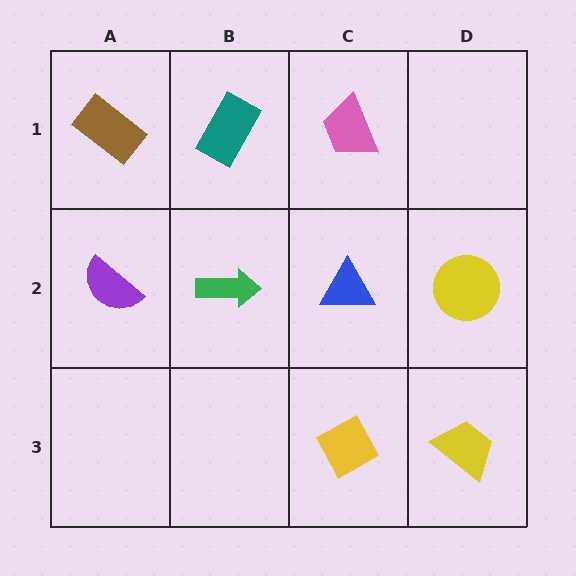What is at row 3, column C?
A yellow diamond.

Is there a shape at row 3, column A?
No, that cell is empty.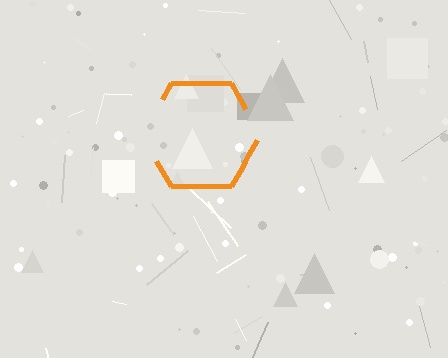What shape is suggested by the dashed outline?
The dashed outline suggests a hexagon.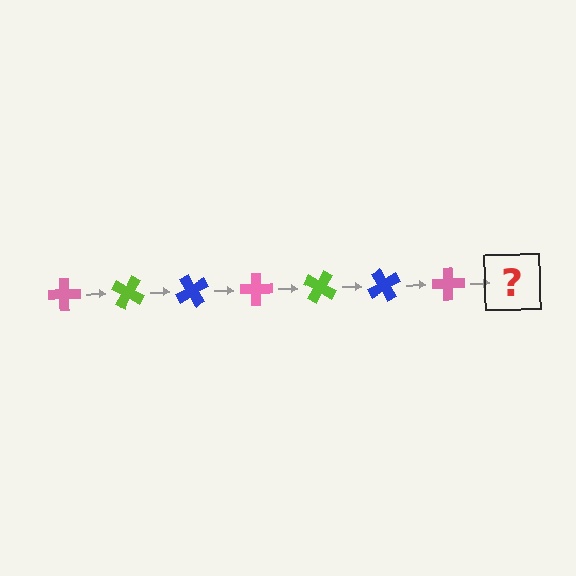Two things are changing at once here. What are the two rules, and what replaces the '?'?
The two rules are that it rotates 30 degrees each step and the color cycles through pink, lime, and blue. The '?' should be a lime cross, rotated 210 degrees from the start.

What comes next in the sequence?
The next element should be a lime cross, rotated 210 degrees from the start.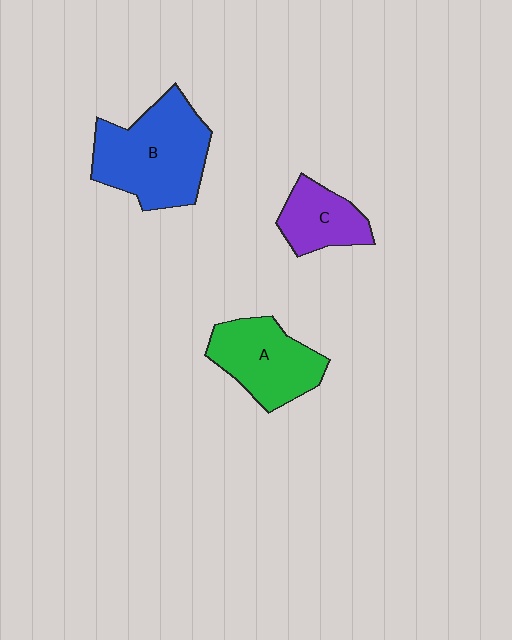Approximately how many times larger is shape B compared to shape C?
Approximately 2.0 times.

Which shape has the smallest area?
Shape C (purple).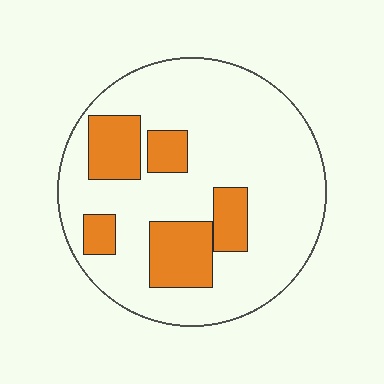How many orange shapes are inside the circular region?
5.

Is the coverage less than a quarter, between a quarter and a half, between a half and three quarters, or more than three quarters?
Less than a quarter.